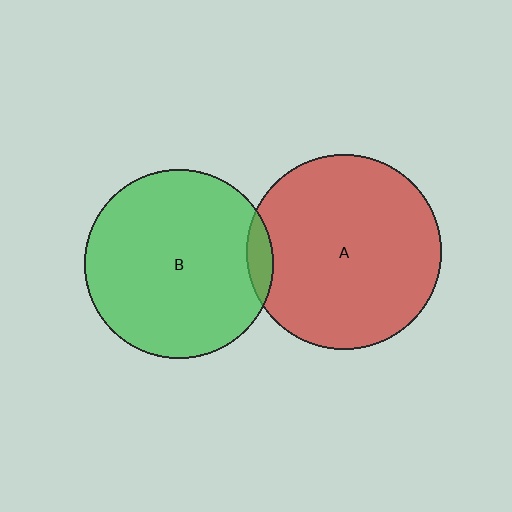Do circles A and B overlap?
Yes.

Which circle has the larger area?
Circle A (red).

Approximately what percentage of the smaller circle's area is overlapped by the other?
Approximately 5%.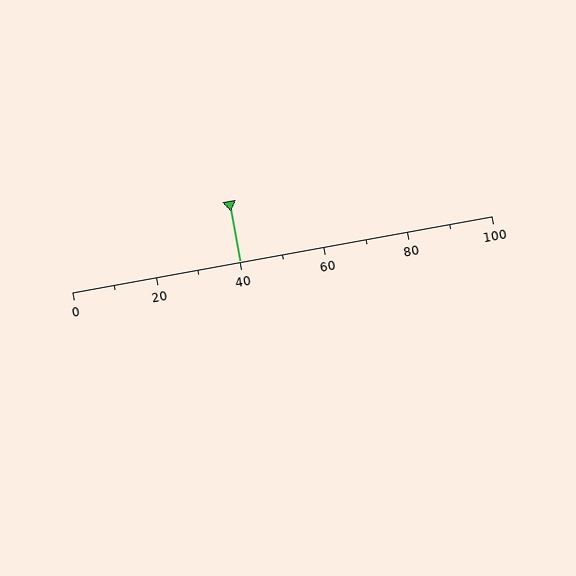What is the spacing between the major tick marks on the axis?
The major ticks are spaced 20 apart.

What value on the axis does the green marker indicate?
The marker indicates approximately 40.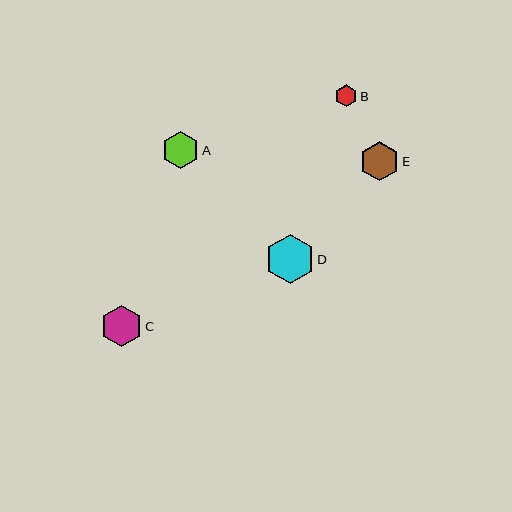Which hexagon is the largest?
Hexagon D is the largest with a size of approximately 49 pixels.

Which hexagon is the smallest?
Hexagon B is the smallest with a size of approximately 22 pixels.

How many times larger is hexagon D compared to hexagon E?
Hexagon D is approximately 1.2 times the size of hexagon E.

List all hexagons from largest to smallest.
From largest to smallest: D, C, E, A, B.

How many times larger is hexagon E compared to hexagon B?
Hexagon E is approximately 1.8 times the size of hexagon B.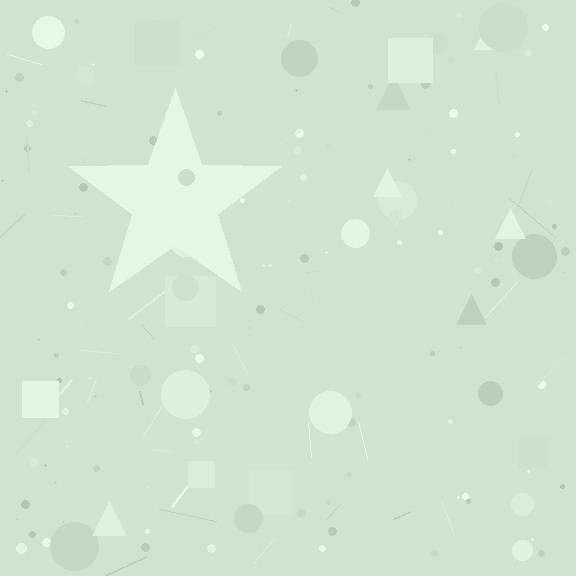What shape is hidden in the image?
A star is hidden in the image.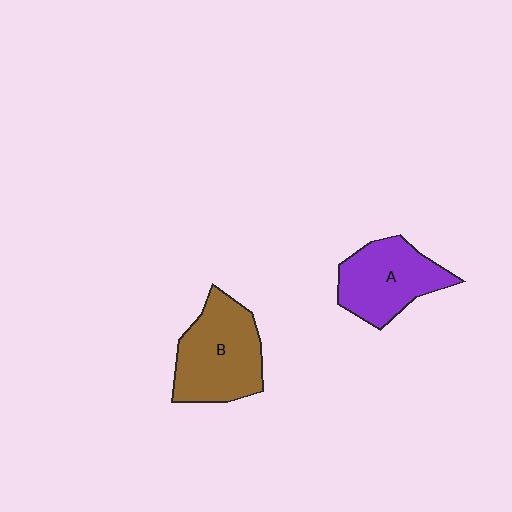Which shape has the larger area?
Shape B (brown).